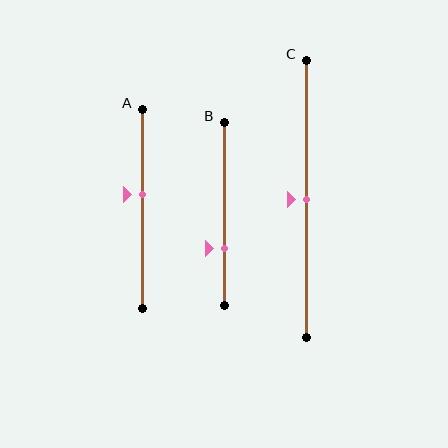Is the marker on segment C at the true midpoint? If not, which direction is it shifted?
Yes, the marker on segment C is at the true midpoint.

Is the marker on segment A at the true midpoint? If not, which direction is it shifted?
No, the marker on segment A is shifted upward by about 7% of the segment length.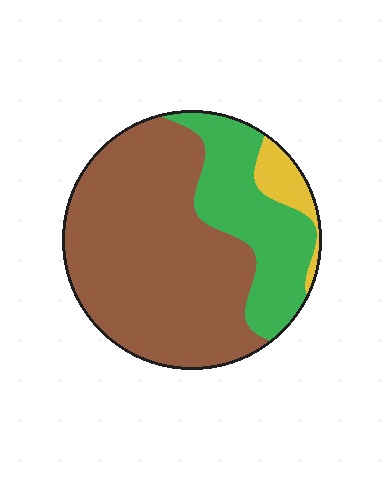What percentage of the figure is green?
Green takes up about one quarter (1/4) of the figure.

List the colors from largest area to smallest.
From largest to smallest: brown, green, yellow.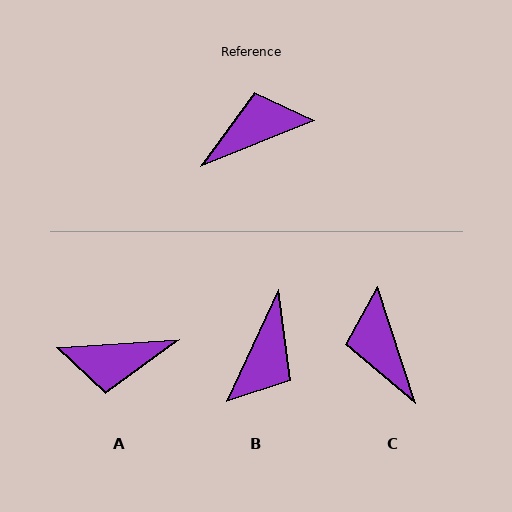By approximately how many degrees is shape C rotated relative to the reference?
Approximately 86 degrees counter-clockwise.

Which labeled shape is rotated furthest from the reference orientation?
A, about 162 degrees away.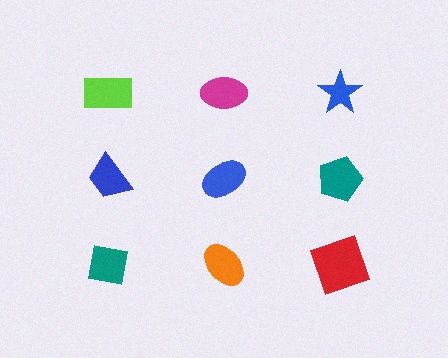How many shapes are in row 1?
3 shapes.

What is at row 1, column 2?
A magenta ellipse.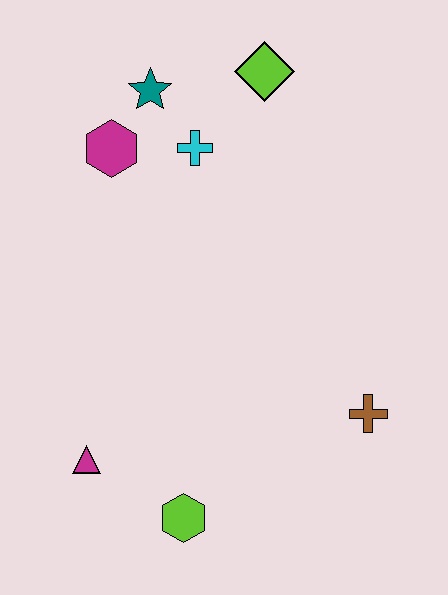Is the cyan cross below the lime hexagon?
No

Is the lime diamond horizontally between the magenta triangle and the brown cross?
Yes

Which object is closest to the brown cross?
The lime hexagon is closest to the brown cross.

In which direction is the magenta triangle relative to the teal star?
The magenta triangle is below the teal star.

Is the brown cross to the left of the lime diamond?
No